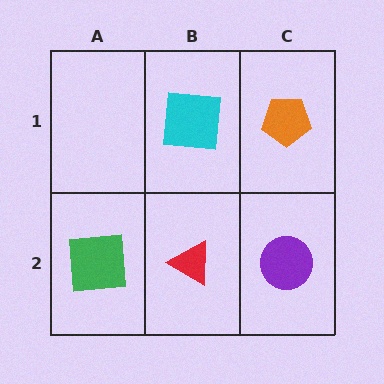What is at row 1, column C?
An orange pentagon.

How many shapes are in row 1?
2 shapes.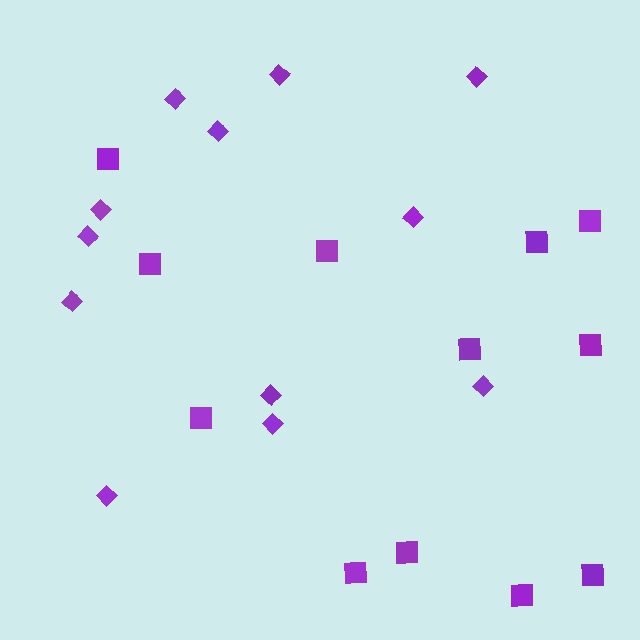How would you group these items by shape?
There are 2 groups: one group of diamonds (12) and one group of squares (12).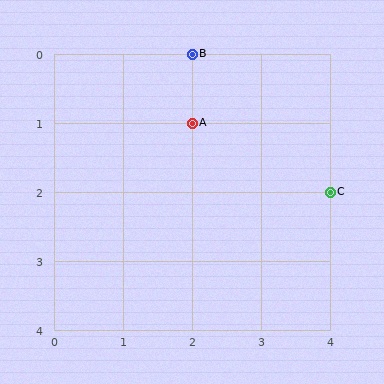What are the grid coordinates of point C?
Point C is at grid coordinates (4, 2).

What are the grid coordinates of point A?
Point A is at grid coordinates (2, 1).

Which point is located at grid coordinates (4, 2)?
Point C is at (4, 2).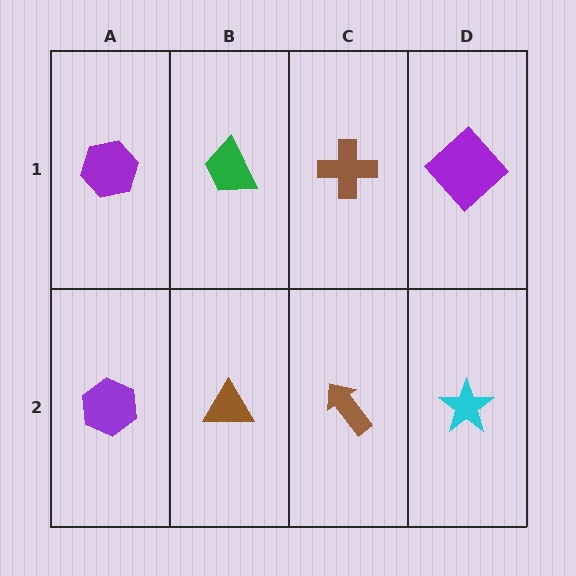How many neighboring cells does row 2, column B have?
3.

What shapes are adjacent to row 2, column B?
A green trapezoid (row 1, column B), a purple hexagon (row 2, column A), a brown arrow (row 2, column C).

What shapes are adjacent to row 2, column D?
A purple diamond (row 1, column D), a brown arrow (row 2, column C).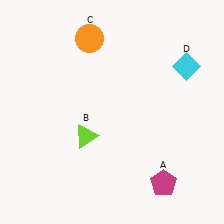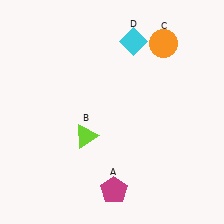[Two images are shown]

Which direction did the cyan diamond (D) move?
The cyan diamond (D) moved left.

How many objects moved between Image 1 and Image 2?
3 objects moved between the two images.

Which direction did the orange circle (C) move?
The orange circle (C) moved right.